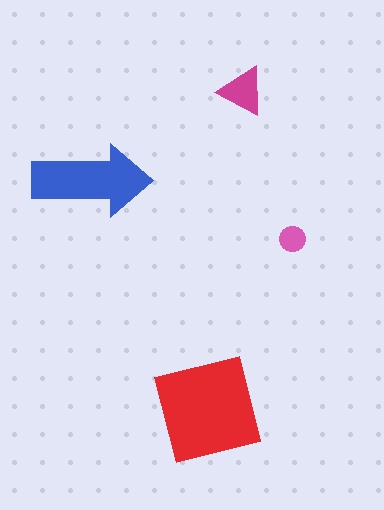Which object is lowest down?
The red square is bottommost.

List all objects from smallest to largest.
The pink circle, the magenta triangle, the blue arrow, the red square.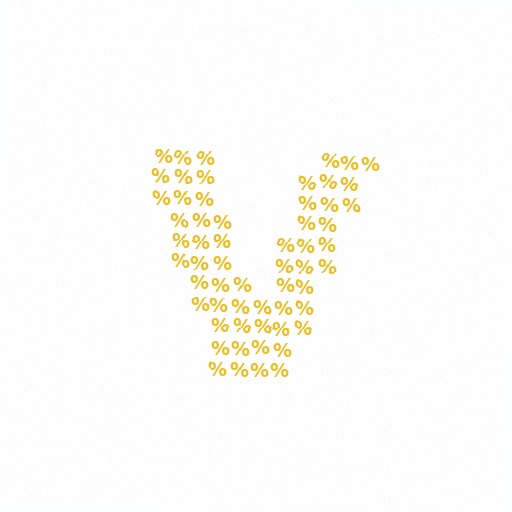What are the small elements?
The small elements are percent signs.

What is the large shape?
The large shape is the letter V.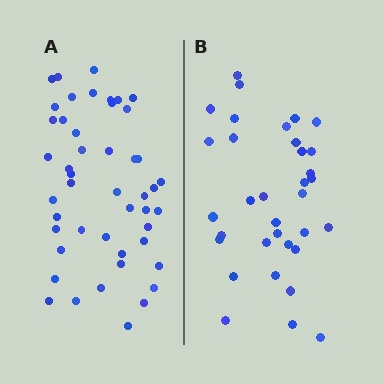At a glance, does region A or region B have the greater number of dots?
Region A (the left region) has more dots.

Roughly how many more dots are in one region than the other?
Region A has approximately 15 more dots than region B.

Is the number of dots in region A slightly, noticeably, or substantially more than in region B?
Region A has noticeably more, but not dramatically so. The ratio is roughly 1.4 to 1.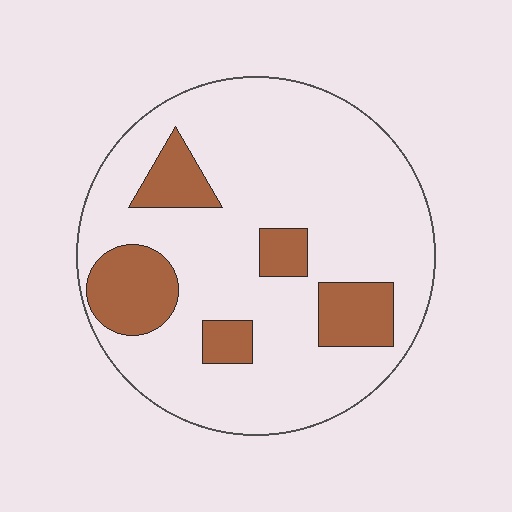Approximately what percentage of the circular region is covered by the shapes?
Approximately 20%.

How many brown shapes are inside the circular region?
5.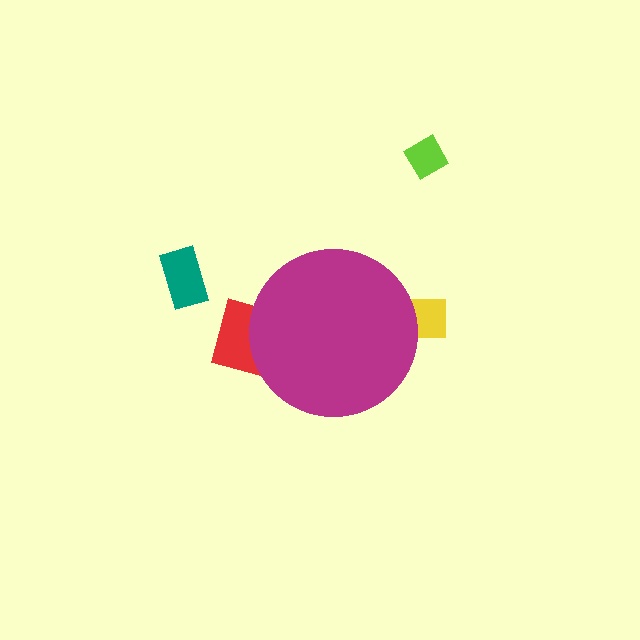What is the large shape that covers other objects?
A magenta circle.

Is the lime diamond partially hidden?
No, the lime diamond is fully visible.